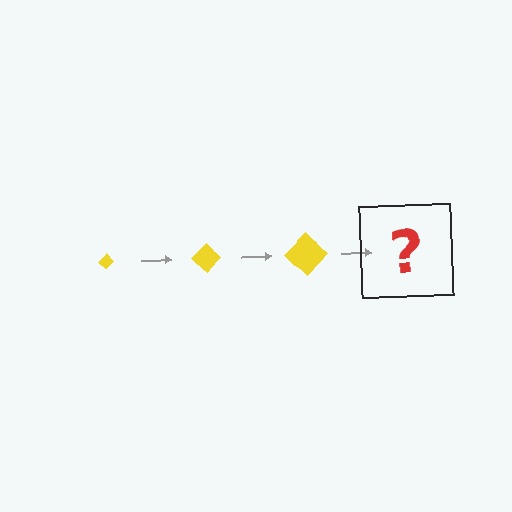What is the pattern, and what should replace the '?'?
The pattern is that the diamond gets progressively larger each step. The '?' should be a yellow diamond, larger than the previous one.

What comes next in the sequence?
The next element should be a yellow diamond, larger than the previous one.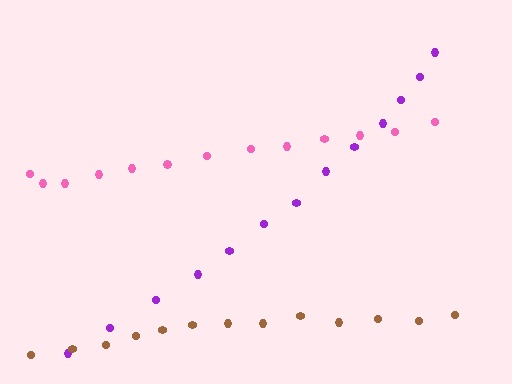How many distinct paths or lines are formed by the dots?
There are 3 distinct paths.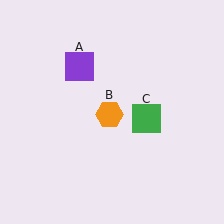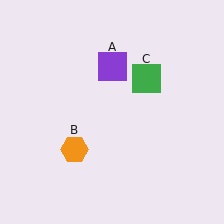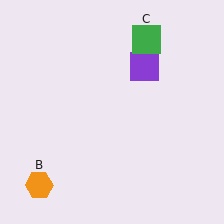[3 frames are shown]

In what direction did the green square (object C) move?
The green square (object C) moved up.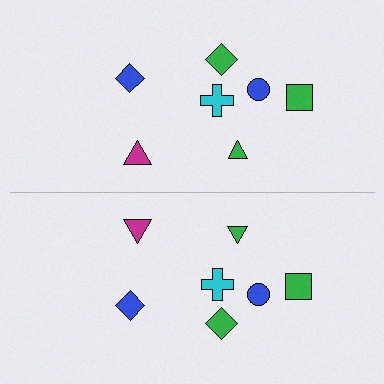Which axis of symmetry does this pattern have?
The pattern has a horizontal axis of symmetry running through the center of the image.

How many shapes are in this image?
There are 14 shapes in this image.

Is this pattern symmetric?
Yes, this pattern has bilateral (reflection) symmetry.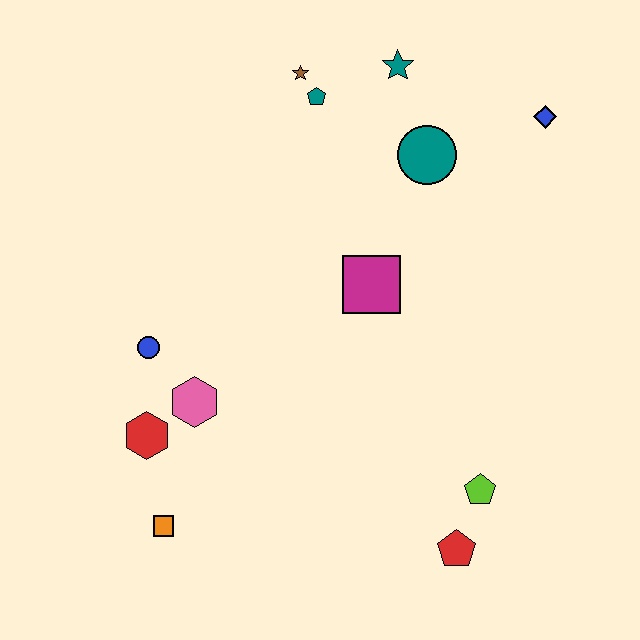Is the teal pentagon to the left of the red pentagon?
Yes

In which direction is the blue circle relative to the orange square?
The blue circle is above the orange square.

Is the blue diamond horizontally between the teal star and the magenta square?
No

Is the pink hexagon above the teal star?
No